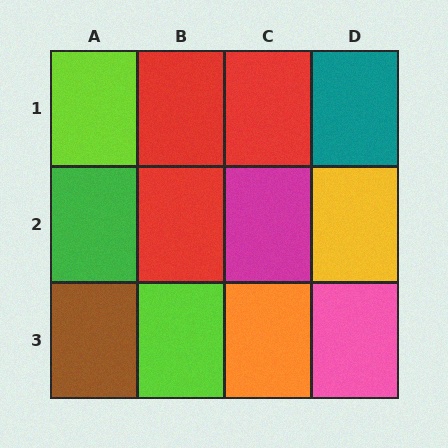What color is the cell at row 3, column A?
Brown.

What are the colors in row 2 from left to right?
Green, red, magenta, yellow.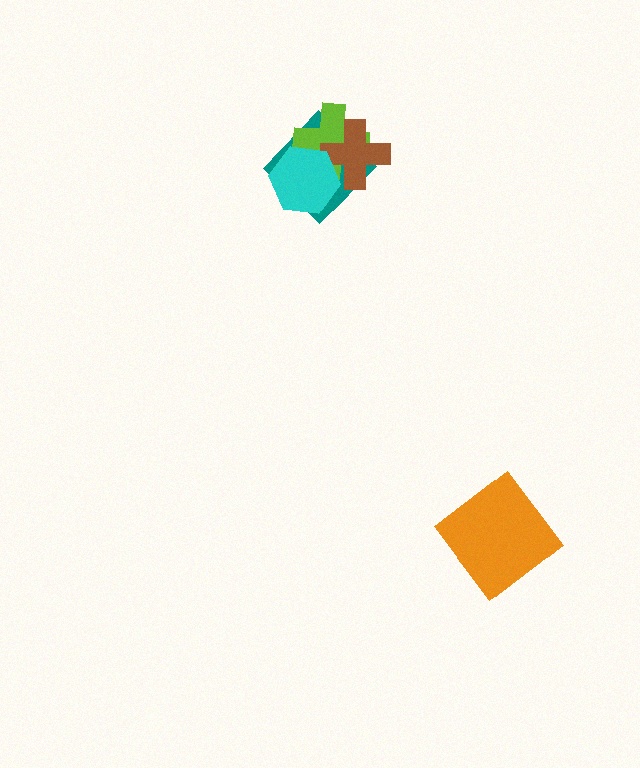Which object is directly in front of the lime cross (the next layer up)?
The brown cross is directly in front of the lime cross.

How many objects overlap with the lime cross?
3 objects overlap with the lime cross.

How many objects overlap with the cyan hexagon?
3 objects overlap with the cyan hexagon.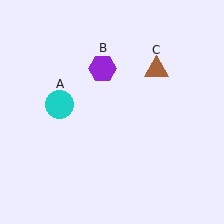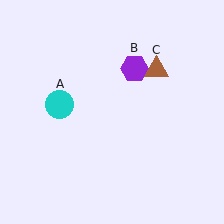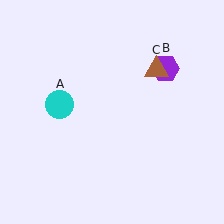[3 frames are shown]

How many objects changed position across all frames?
1 object changed position: purple hexagon (object B).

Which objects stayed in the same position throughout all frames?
Cyan circle (object A) and brown triangle (object C) remained stationary.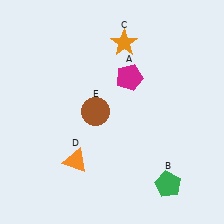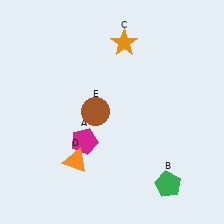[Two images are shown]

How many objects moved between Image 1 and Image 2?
1 object moved between the two images.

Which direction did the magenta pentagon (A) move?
The magenta pentagon (A) moved down.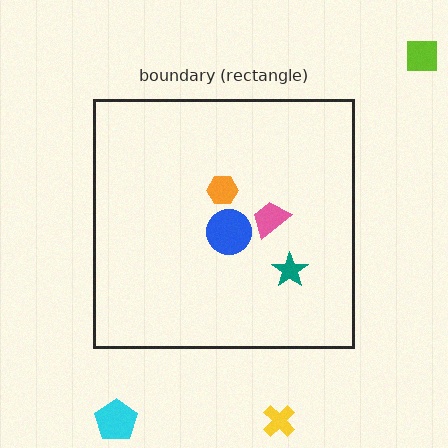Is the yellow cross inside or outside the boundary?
Outside.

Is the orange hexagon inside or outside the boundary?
Inside.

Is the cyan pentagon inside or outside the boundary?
Outside.